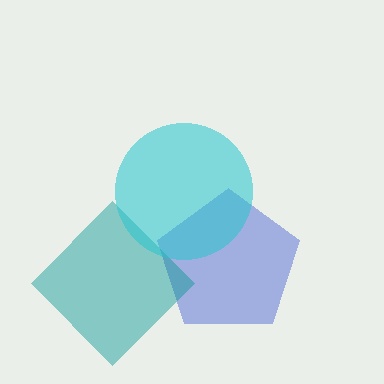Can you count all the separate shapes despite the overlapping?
Yes, there are 3 separate shapes.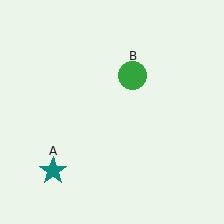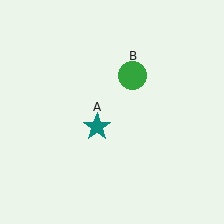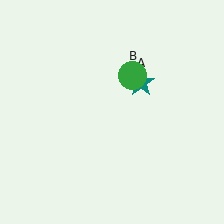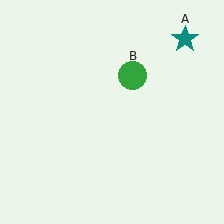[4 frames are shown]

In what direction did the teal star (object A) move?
The teal star (object A) moved up and to the right.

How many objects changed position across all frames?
1 object changed position: teal star (object A).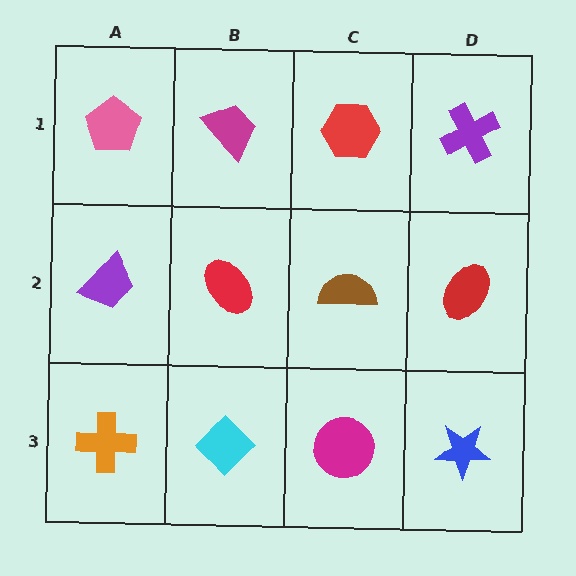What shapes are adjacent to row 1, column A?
A purple trapezoid (row 2, column A), a magenta trapezoid (row 1, column B).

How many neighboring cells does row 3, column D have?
2.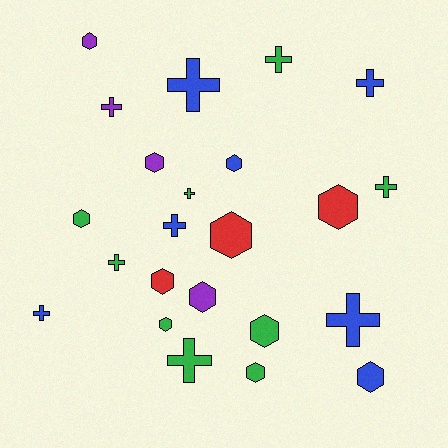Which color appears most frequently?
Green, with 9 objects.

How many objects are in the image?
There are 23 objects.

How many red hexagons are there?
There are 3 red hexagons.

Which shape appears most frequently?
Hexagon, with 12 objects.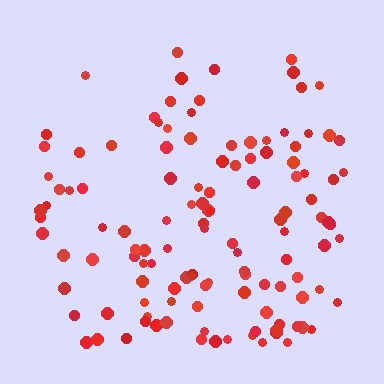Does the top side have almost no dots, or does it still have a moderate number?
Still a moderate number, just noticeably fewer than the bottom.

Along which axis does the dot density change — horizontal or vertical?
Vertical.